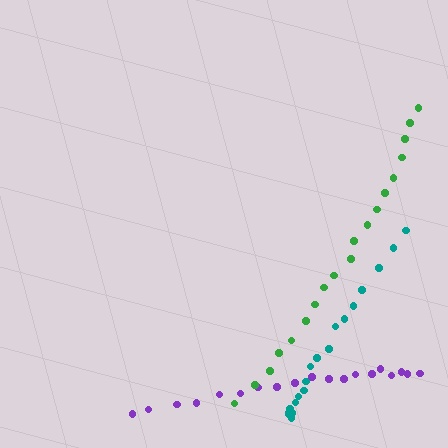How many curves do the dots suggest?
There are 3 distinct paths.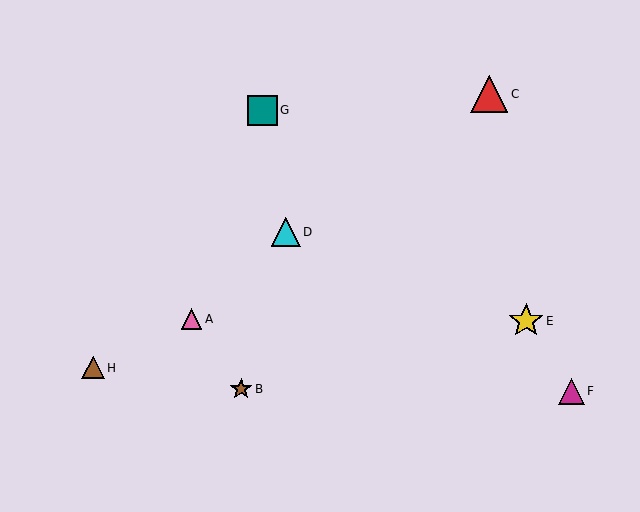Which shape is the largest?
The red triangle (labeled C) is the largest.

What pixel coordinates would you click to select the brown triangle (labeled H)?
Click at (93, 368) to select the brown triangle H.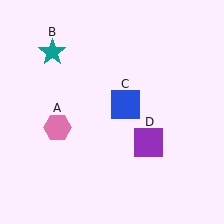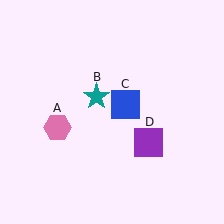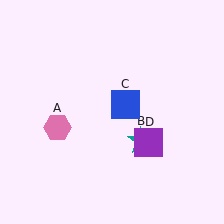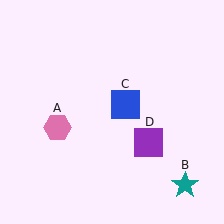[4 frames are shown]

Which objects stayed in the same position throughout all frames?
Pink hexagon (object A) and blue square (object C) and purple square (object D) remained stationary.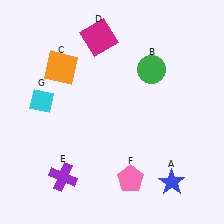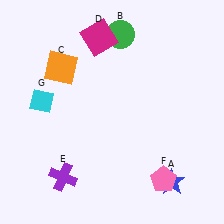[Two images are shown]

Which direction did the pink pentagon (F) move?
The pink pentagon (F) moved right.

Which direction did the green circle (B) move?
The green circle (B) moved up.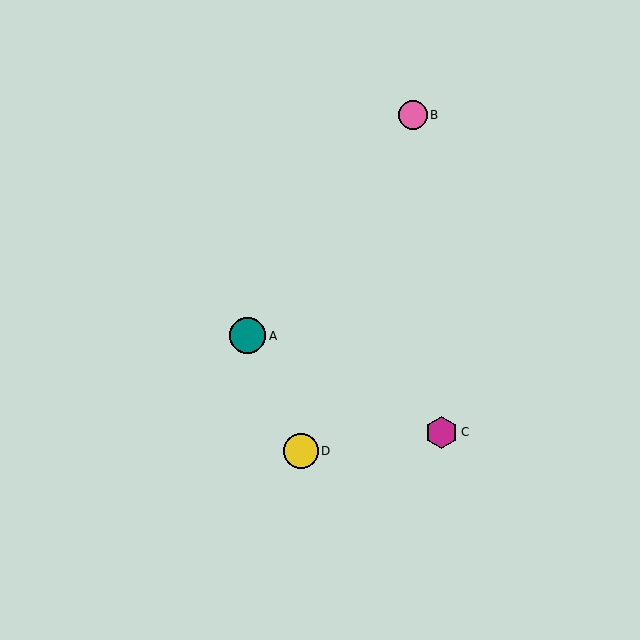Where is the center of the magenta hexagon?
The center of the magenta hexagon is at (441, 432).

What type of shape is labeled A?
Shape A is a teal circle.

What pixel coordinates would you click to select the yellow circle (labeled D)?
Click at (301, 451) to select the yellow circle D.